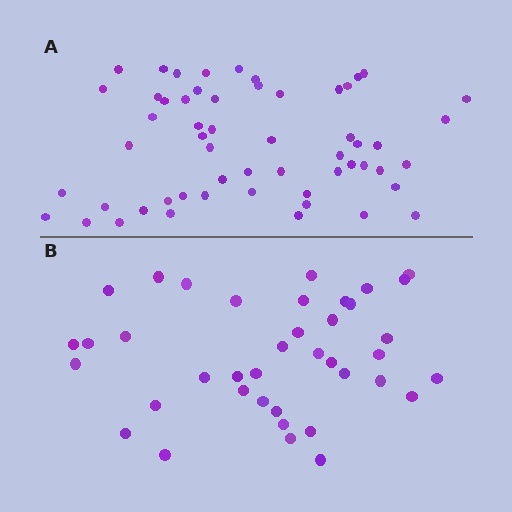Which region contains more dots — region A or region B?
Region A (the top region) has more dots.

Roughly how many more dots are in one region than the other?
Region A has approximately 15 more dots than region B.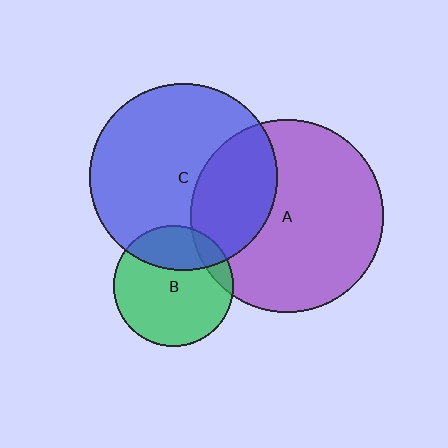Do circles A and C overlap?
Yes.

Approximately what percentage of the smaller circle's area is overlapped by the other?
Approximately 30%.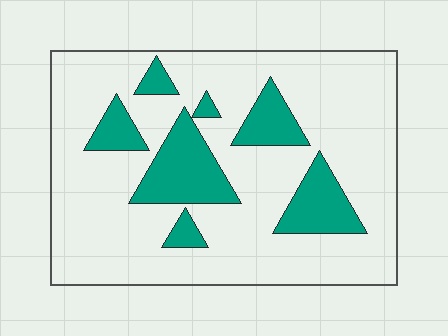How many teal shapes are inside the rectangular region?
7.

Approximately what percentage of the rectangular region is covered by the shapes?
Approximately 20%.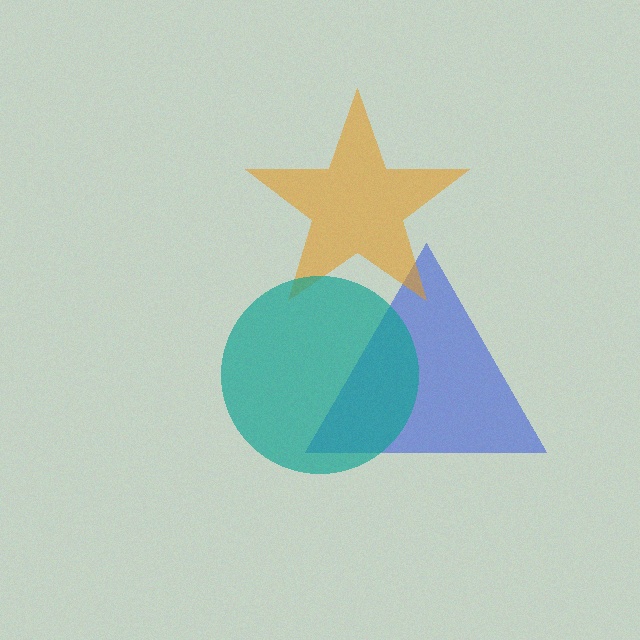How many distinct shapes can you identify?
There are 3 distinct shapes: a blue triangle, an orange star, a teal circle.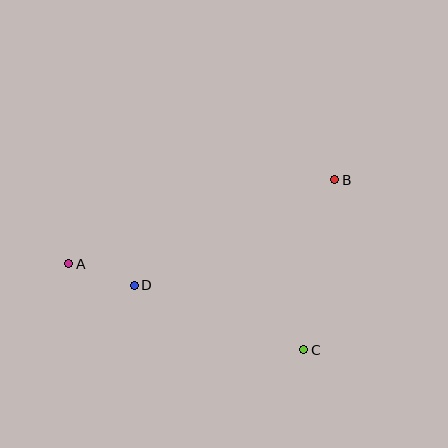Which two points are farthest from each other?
Points A and B are farthest from each other.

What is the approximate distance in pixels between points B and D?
The distance between B and D is approximately 227 pixels.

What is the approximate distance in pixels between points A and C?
The distance between A and C is approximately 250 pixels.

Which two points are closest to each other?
Points A and D are closest to each other.